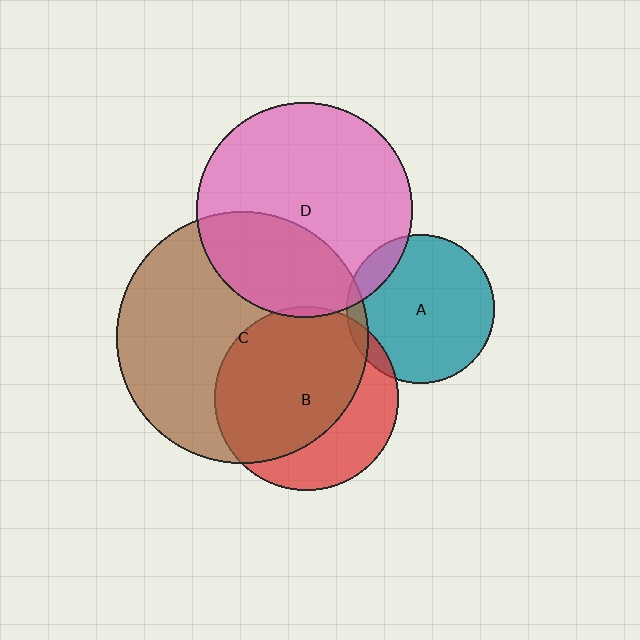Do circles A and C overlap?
Yes.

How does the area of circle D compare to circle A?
Approximately 2.1 times.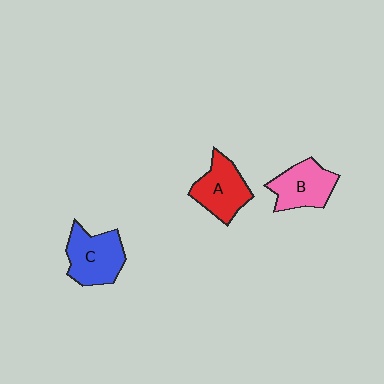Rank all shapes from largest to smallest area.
From largest to smallest: C (blue), A (red), B (pink).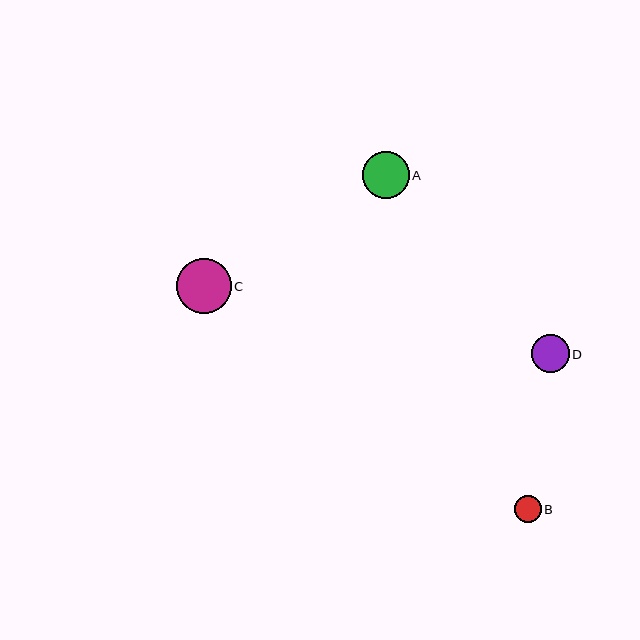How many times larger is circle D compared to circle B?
Circle D is approximately 1.4 times the size of circle B.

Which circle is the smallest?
Circle B is the smallest with a size of approximately 27 pixels.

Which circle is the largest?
Circle C is the largest with a size of approximately 55 pixels.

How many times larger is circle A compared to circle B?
Circle A is approximately 1.8 times the size of circle B.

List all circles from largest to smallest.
From largest to smallest: C, A, D, B.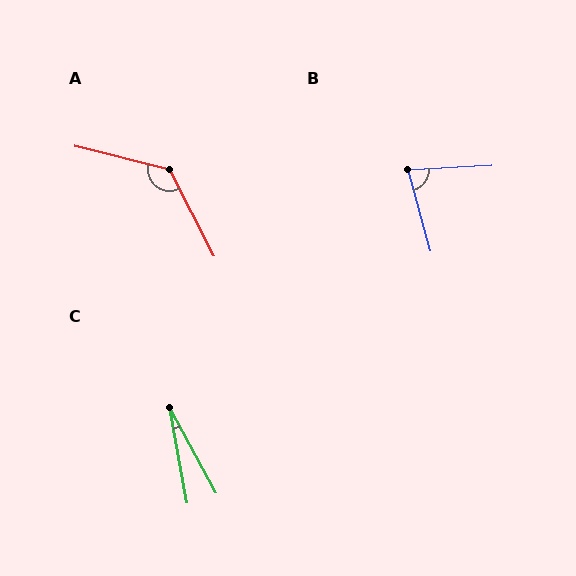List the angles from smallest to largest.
C (18°), B (78°), A (131°).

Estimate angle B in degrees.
Approximately 78 degrees.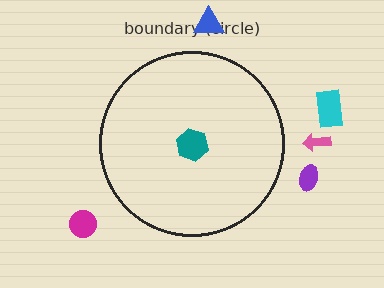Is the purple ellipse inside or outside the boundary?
Outside.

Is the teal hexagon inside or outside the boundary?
Inside.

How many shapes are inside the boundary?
1 inside, 5 outside.